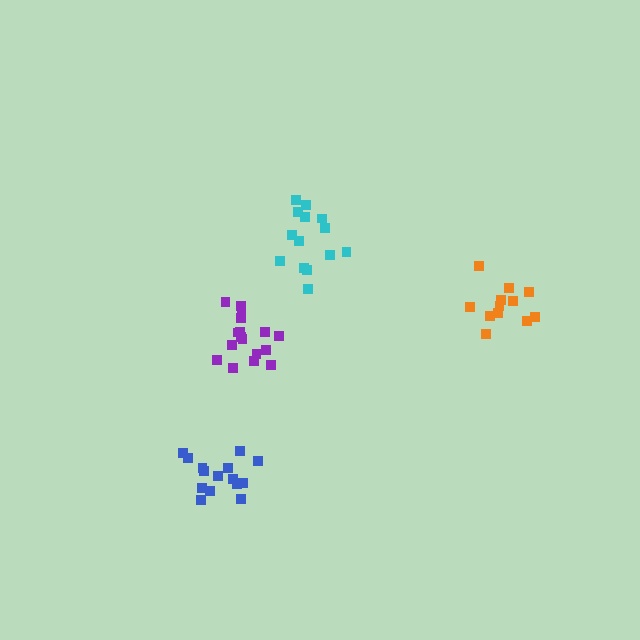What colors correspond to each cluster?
The clusters are colored: cyan, purple, blue, orange.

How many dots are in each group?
Group 1: 14 dots, Group 2: 17 dots, Group 3: 15 dots, Group 4: 12 dots (58 total).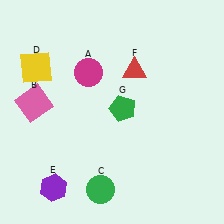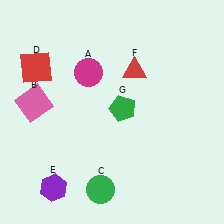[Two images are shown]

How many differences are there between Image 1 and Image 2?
There is 1 difference between the two images.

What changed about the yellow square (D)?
In Image 1, D is yellow. In Image 2, it changed to red.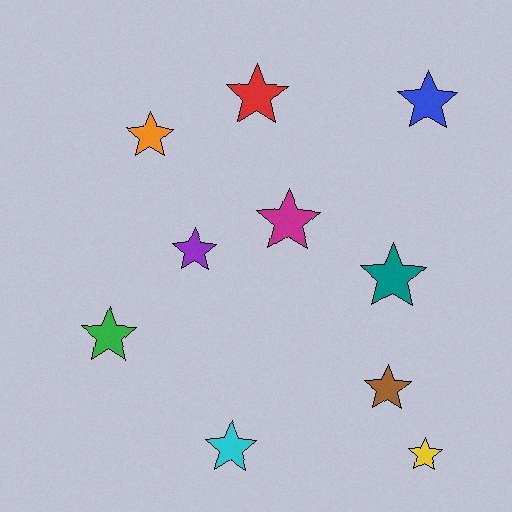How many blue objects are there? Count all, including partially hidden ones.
There is 1 blue object.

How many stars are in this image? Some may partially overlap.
There are 10 stars.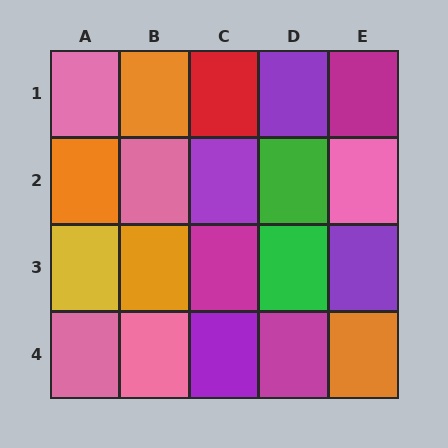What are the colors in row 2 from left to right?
Orange, pink, purple, green, pink.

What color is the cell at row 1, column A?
Pink.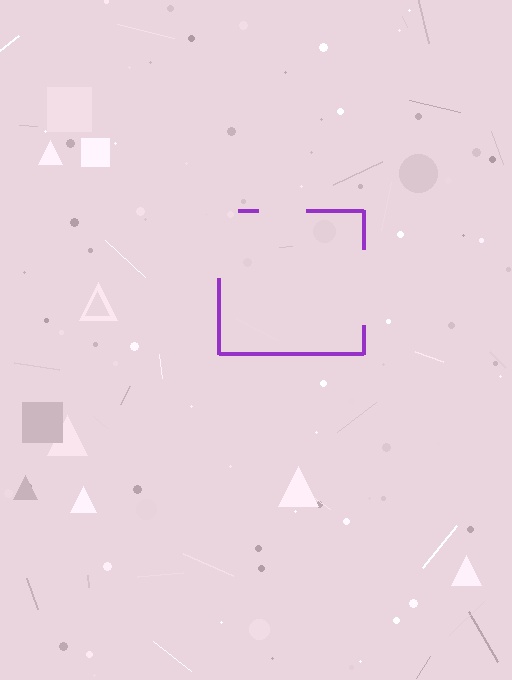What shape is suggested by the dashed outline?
The dashed outline suggests a square.